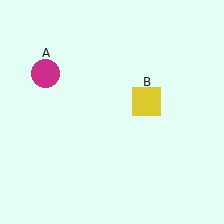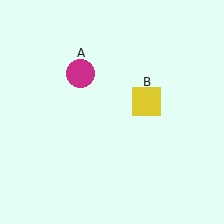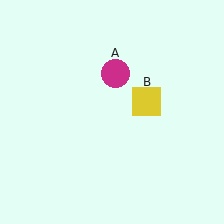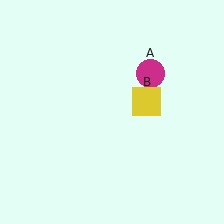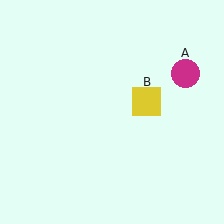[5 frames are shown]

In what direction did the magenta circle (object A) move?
The magenta circle (object A) moved right.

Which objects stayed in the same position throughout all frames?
Yellow square (object B) remained stationary.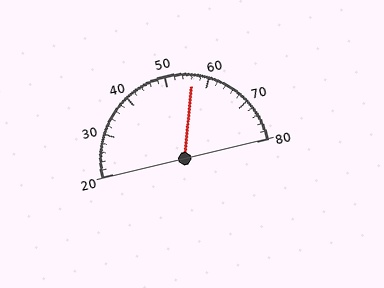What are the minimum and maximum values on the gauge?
The gauge ranges from 20 to 80.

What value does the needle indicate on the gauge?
The needle indicates approximately 56.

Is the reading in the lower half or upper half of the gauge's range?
The reading is in the upper half of the range (20 to 80).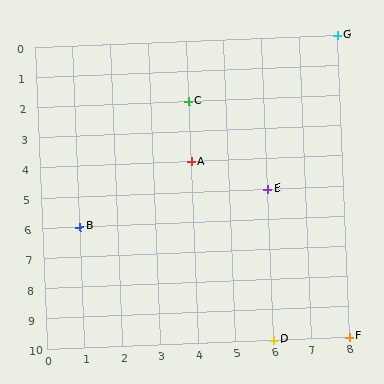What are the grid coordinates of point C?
Point C is at grid coordinates (4, 2).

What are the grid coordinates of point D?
Point D is at grid coordinates (6, 10).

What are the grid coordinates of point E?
Point E is at grid coordinates (6, 5).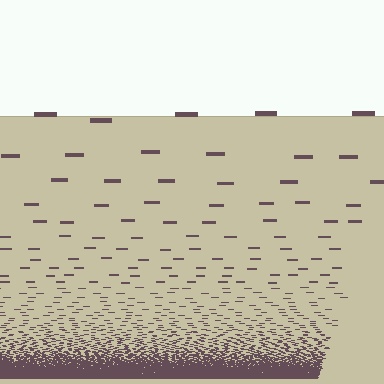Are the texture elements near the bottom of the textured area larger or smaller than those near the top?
Smaller. The gradient is inverted — elements near the bottom are smaller and denser.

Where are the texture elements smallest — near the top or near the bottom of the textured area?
Near the bottom.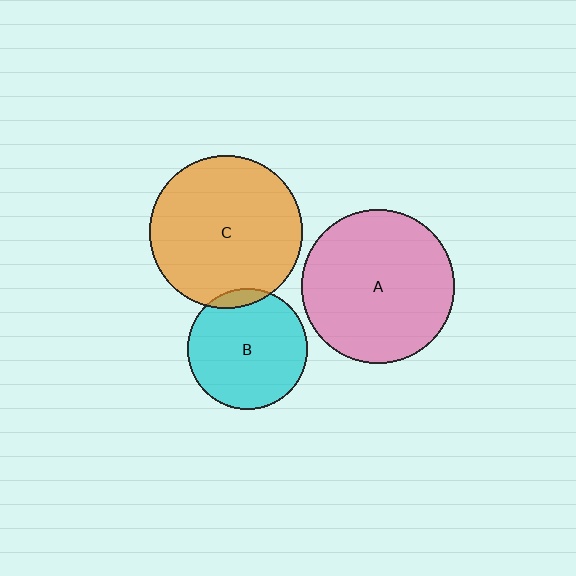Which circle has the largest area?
Circle A (pink).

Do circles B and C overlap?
Yes.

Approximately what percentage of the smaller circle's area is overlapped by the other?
Approximately 5%.